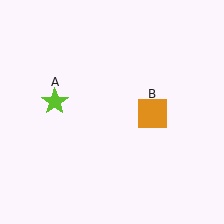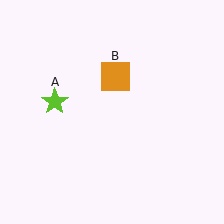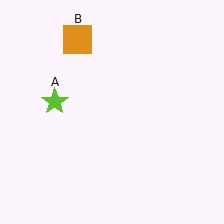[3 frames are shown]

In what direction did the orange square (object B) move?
The orange square (object B) moved up and to the left.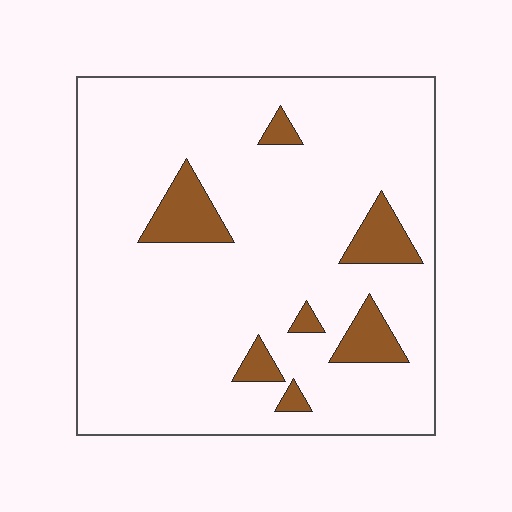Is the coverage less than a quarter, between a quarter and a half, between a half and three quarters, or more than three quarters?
Less than a quarter.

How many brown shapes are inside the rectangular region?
7.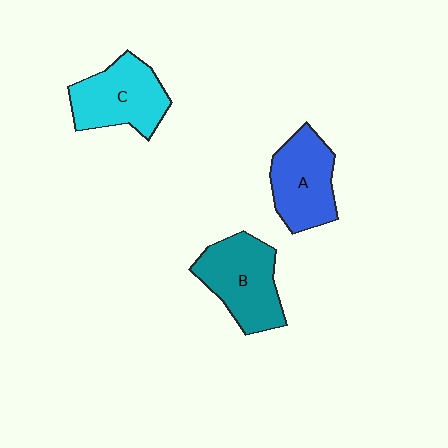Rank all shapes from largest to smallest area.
From largest to smallest: B (teal), C (cyan), A (blue).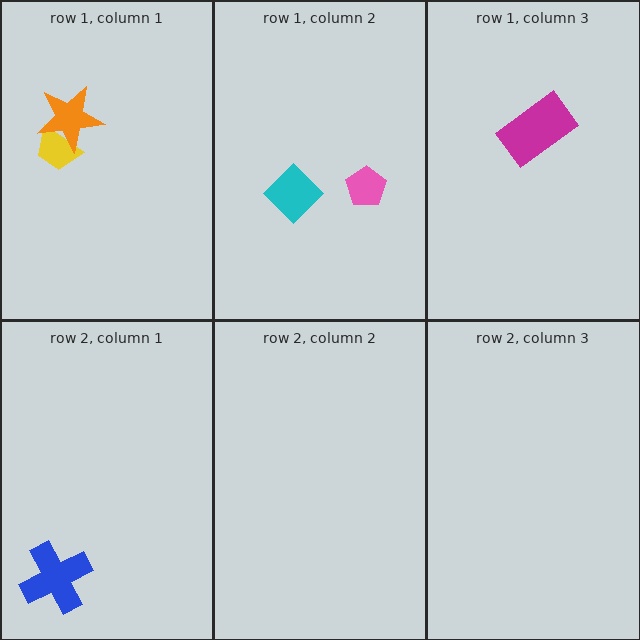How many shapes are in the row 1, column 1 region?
2.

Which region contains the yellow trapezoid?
The row 1, column 1 region.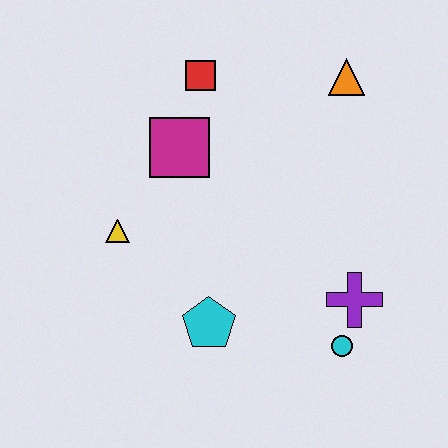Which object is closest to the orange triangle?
The red square is closest to the orange triangle.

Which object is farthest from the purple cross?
The red square is farthest from the purple cross.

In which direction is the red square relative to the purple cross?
The red square is above the purple cross.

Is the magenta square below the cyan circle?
No